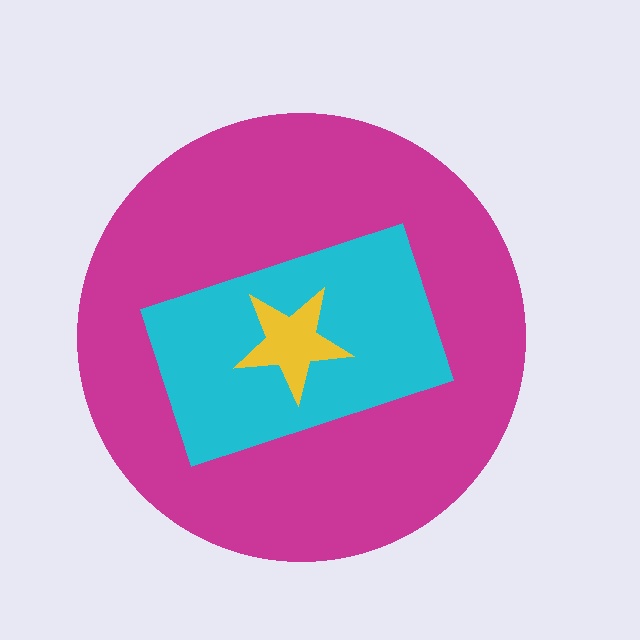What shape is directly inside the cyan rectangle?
The yellow star.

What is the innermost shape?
The yellow star.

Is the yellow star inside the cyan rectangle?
Yes.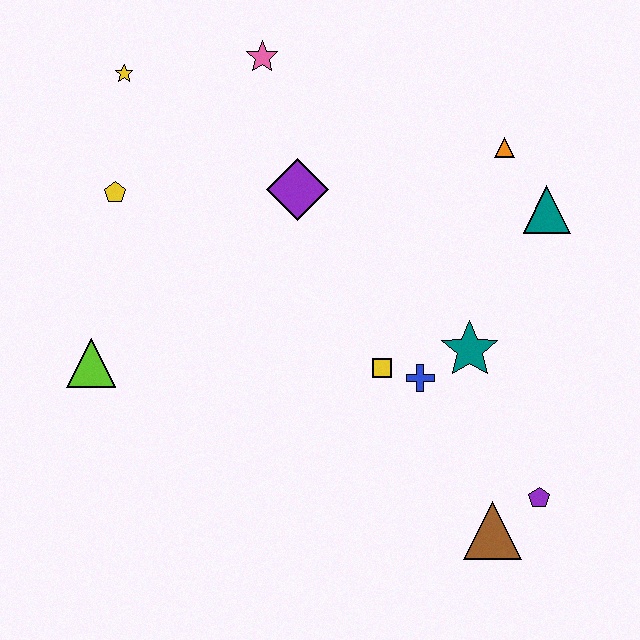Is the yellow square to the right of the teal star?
No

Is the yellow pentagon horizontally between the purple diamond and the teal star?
No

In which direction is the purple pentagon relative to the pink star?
The purple pentagon is below the pink star.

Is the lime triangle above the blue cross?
Yes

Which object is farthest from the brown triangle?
The yellow star is farthest from the brown triangle.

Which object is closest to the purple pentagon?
The brown triangle is closest to the purple pentagon.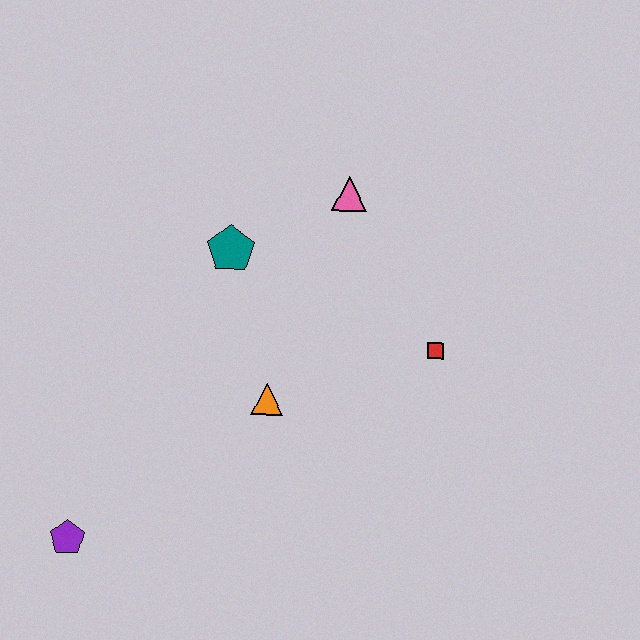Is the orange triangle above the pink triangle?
No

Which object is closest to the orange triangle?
The teal pentagon is closest to the orange triangle.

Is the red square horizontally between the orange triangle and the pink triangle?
No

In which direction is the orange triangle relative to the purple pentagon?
The orange triangle is to the right of the purple pentagon.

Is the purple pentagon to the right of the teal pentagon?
No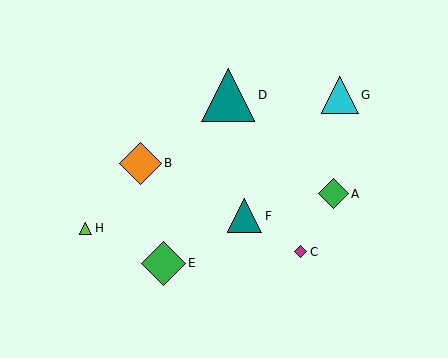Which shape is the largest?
The teal triangle (labeled D) is the largest.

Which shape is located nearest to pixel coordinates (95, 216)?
The lime triangle (labeled H) at (86, 228) is nearest to that location.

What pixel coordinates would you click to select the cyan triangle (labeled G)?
Click at (340, 95) to select the cyan triangle G.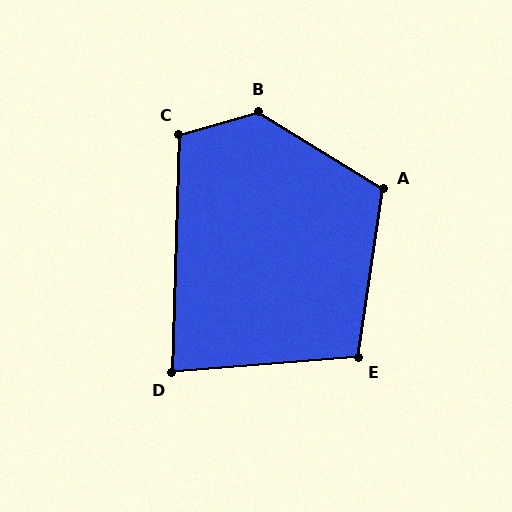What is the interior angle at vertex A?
Approximately 113 degrees (obtuse).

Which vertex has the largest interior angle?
B, at approximately 133 degrees.